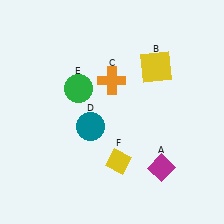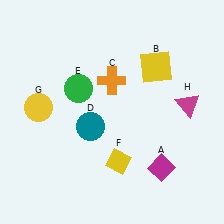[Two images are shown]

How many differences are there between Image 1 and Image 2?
There are 2 differences between the two images.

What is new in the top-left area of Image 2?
A yellow circle (G) was added in the top-left area of Image 2.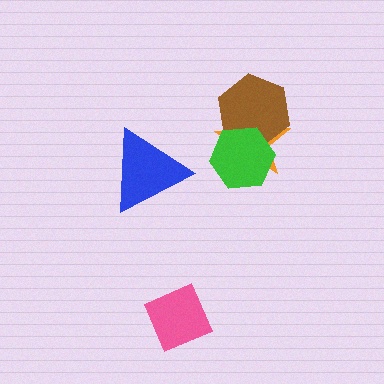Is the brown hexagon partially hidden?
Yes, it is partially covered by another shape.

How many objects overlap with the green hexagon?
2 objects overlap with the green hexagon.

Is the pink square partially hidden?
No, no other shape covers it.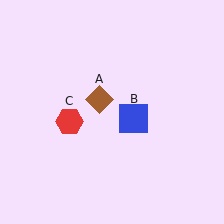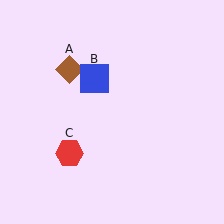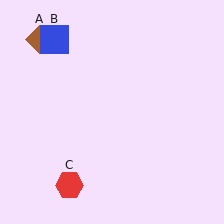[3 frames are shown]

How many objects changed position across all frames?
3 objects changed position: brown diamond (object A), blue square (object B), red hexagon (object C).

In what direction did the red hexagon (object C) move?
The red hexagon (object C) moved down.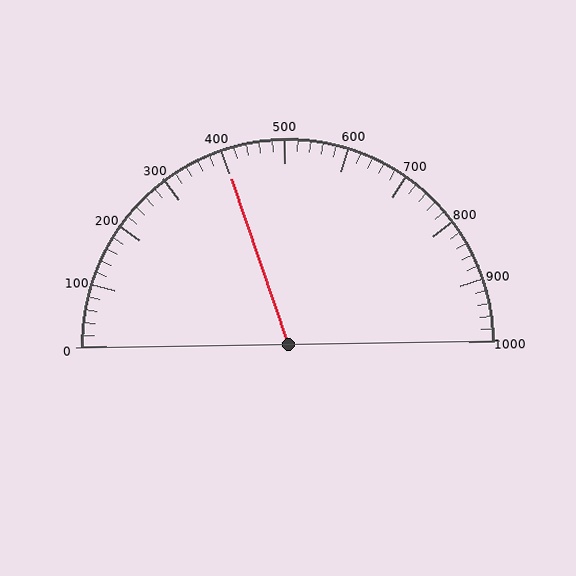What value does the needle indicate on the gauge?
The needle indicates approximately 400.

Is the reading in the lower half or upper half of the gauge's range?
The reading is in the lower half of the range (0 to 1000).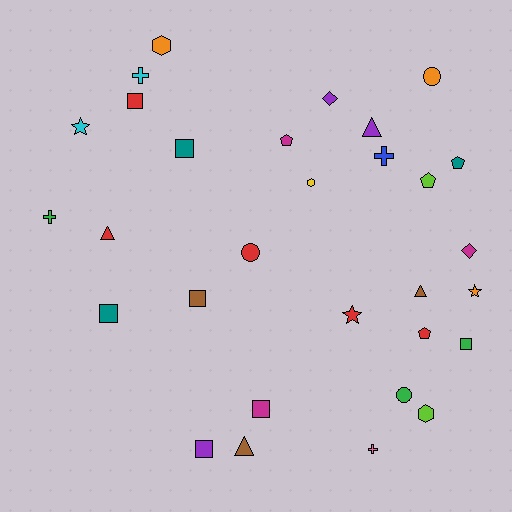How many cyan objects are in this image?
There are 2 cyan objects.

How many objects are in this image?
There are 30 objects.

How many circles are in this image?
There are 3 circles.